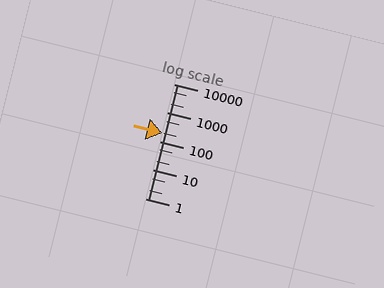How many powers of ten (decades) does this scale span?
The scale spans 4 decades, from 1 to 10000.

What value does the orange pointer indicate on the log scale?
The pointer indicates approximately 200.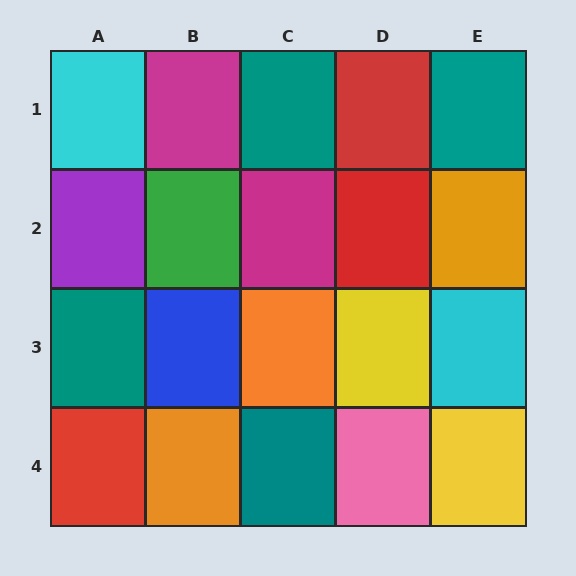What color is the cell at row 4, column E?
Yellow.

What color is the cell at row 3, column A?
Teal.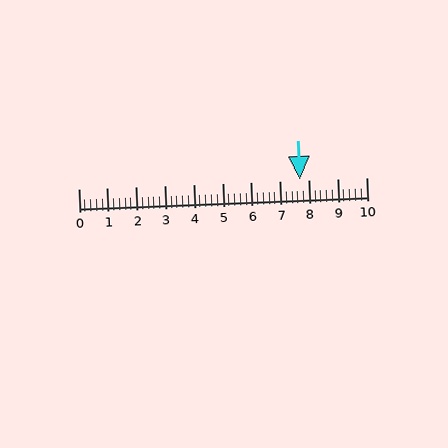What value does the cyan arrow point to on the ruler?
The cyan arrow points to approximately 7.7.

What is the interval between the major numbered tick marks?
The major tick marks are spaced 1 units apart.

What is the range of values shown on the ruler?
The ruler shows values from 0 to 10.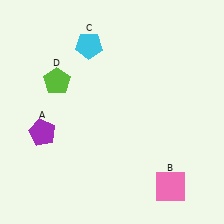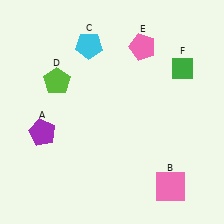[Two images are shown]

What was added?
A pink pentagon (E), a green diamond (F) were added in Image 2.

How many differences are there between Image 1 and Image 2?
There are 2 differences between the two images.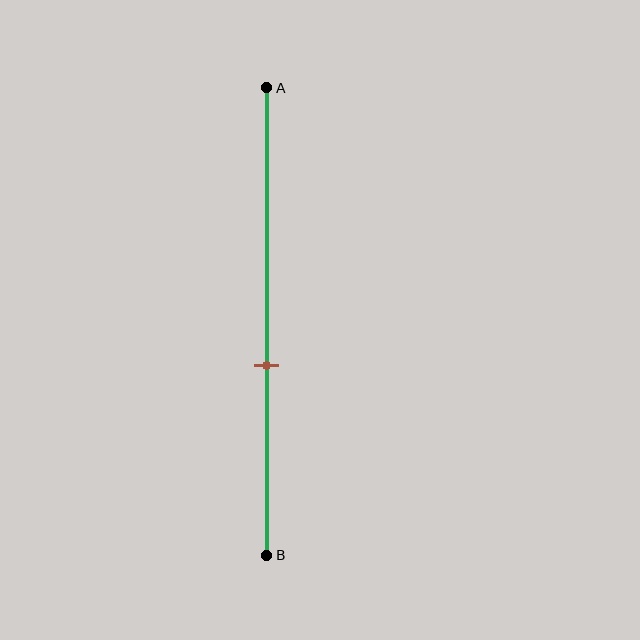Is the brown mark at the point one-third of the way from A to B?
No, the mark is at about 60% from A, not at the 33% one-third point.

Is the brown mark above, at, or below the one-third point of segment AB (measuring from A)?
The brown mark is below the one-third point of segment AB.